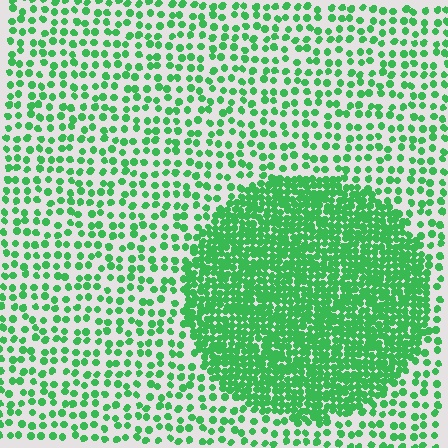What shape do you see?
I see a circle.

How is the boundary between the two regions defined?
The boundary is defined by a change in element density (approximately 2.7x ratio). All elements are the same color, size, and shape.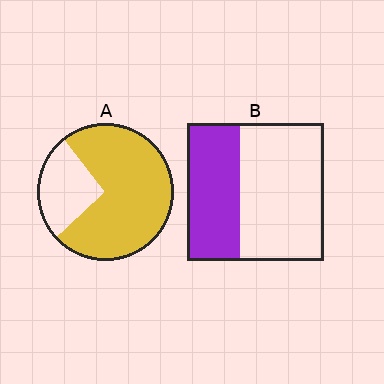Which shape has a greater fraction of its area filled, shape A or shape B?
Shape A.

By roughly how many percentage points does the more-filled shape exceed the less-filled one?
By roughly 35 percentage points (A over B).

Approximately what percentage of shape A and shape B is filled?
A is approximately 75% and B is approximately 40%.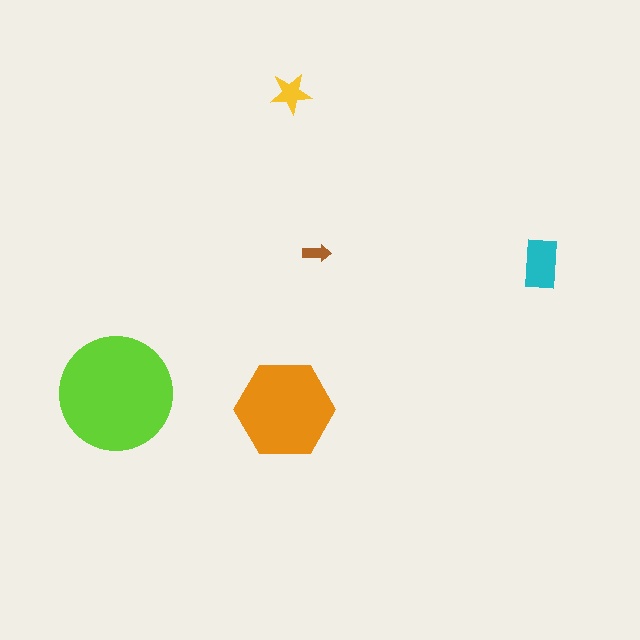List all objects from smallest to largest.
The brown arrow, the yellow star, the cyan rectangle, the orange hexagon, the lime circle.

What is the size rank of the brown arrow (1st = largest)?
5th.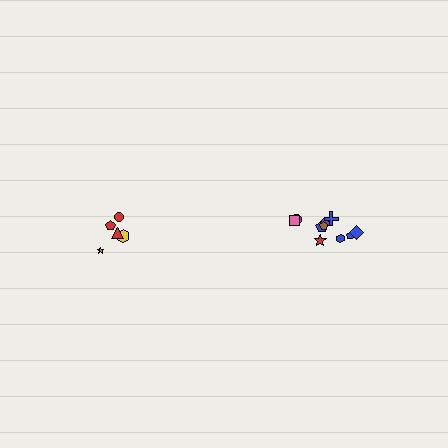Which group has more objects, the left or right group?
The right group.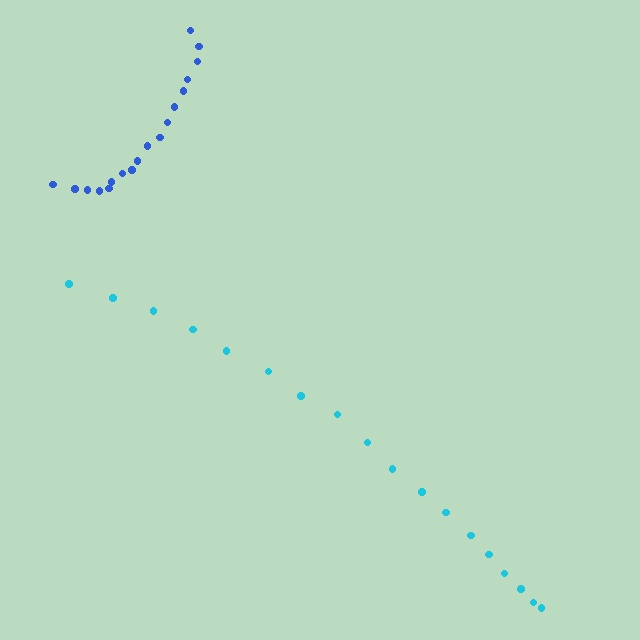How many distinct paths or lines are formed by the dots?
There are 2 distinct paths.